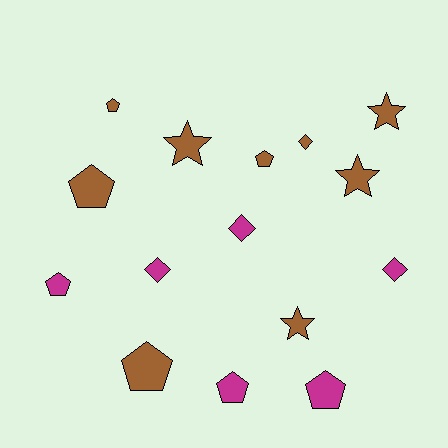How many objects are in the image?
There are 15 objects.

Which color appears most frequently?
Brown, with 9 objects.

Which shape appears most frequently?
Pentagon, with 7 objects.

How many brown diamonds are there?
There is 1 brown diamond.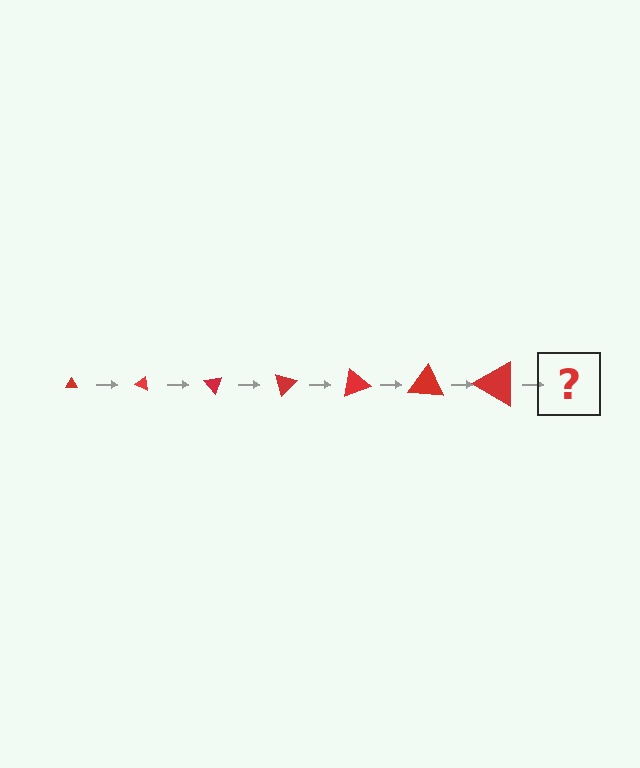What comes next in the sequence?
The next element should be a triangle, larger than the previous one and rotated 175 degrees from the start.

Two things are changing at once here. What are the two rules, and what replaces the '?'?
The two rules are that the triangle grows larger each step and it rotates 25 degrees each step. The '?' should be a triangle, larger than the previous one and rotated 175 degrees from the start.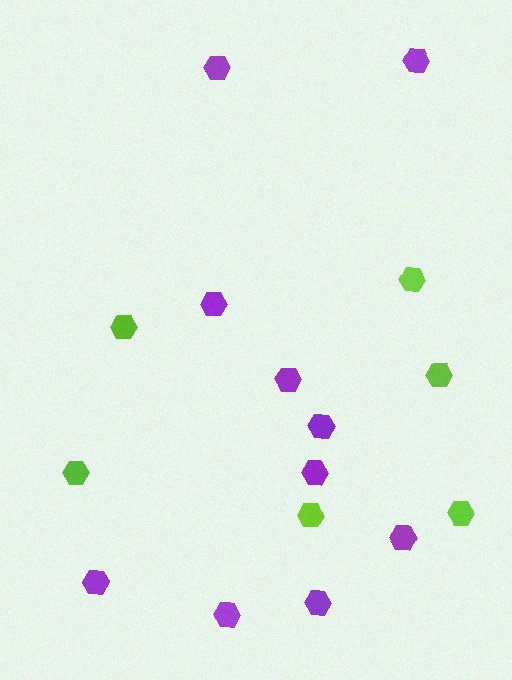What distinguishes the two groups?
There are 2 groups: one group of purple hexagons (10) and one group of lime hexagons (6).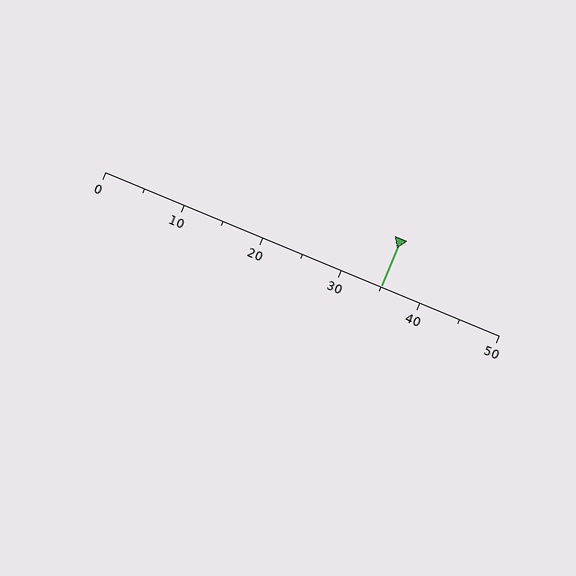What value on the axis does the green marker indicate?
The marker indicates approximately 35.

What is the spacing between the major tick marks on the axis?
The major ticks are spaced 10 apart.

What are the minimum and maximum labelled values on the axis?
The axis runs from 0 to 50.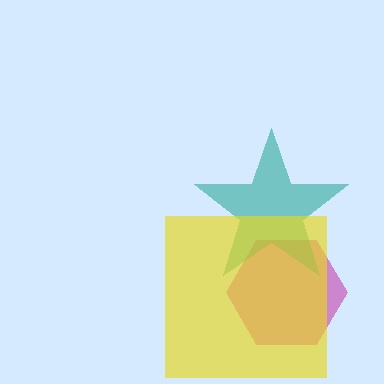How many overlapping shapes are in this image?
There are 3 overlapping shapes in the image.